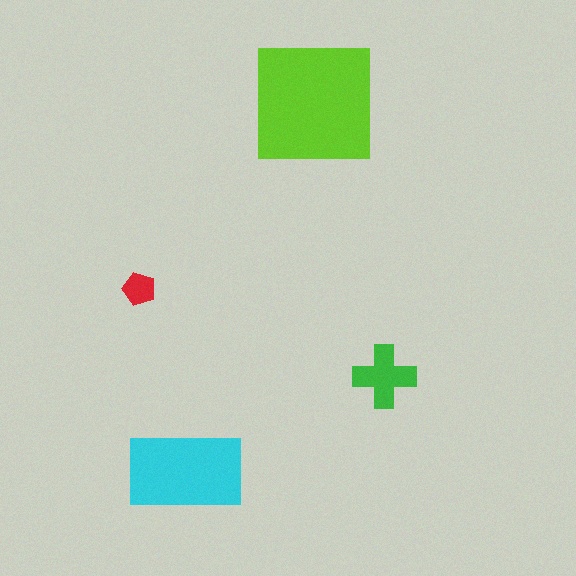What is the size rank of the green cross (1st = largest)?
3rd.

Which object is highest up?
The lime square is topmost.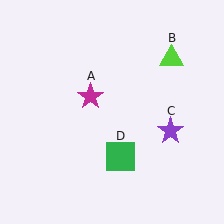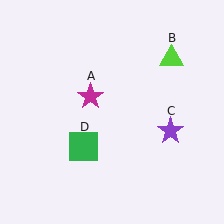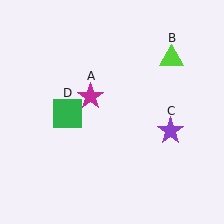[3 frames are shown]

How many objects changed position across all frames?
1 object changed position: green square (object D).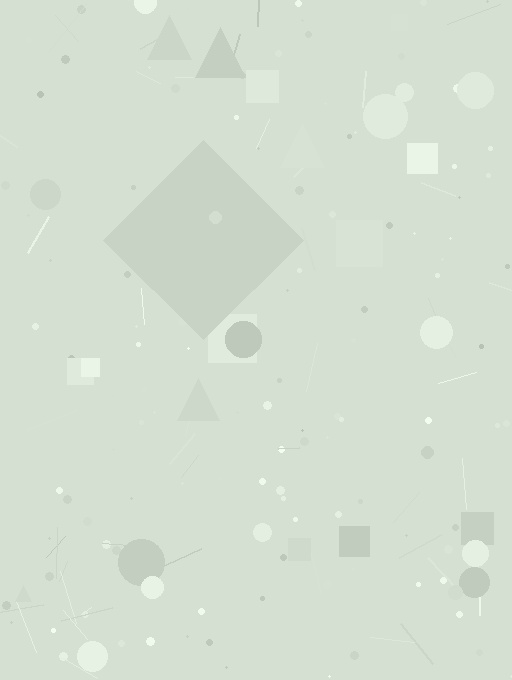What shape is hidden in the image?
A diamond is hidden in the image.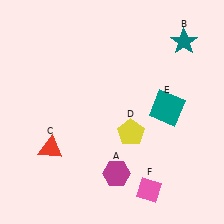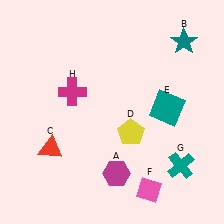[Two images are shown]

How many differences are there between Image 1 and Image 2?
There are 2 differences between the two images.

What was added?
A teal cross (G), a magenta cross (H) were added in Image 2.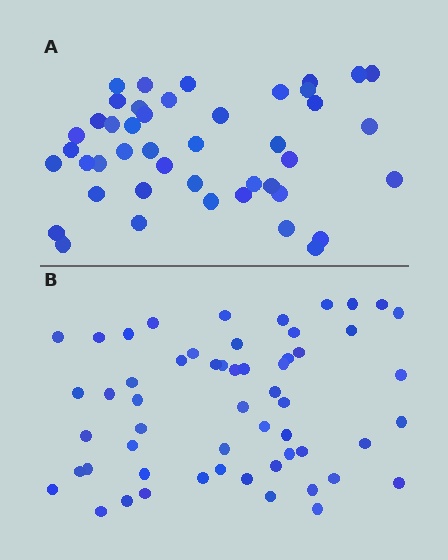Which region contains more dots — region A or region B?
Region B (the bottom region) has more dots.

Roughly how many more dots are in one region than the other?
Region B has roughly 12 or so more dots than region A.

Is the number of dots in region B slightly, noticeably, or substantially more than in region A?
Region B has noticeably more, but not dramatically so. The ratio is roughly 1.3 to 1.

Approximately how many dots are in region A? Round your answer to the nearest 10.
About 40 dots. (The exact count is 44, which rounds to 40.)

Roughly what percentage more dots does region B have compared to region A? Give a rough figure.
About 25% more.